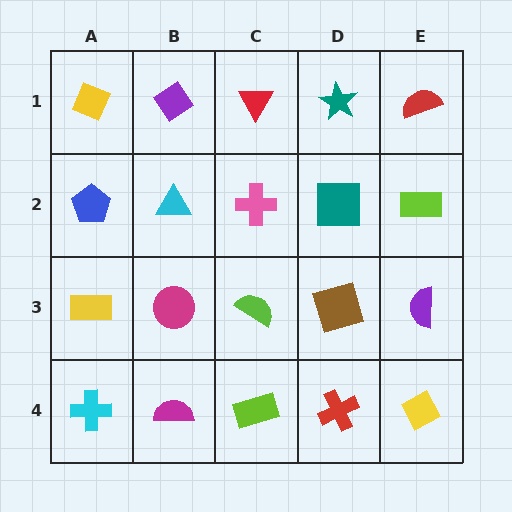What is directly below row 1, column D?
A teal square.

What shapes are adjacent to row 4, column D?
A brown square (row 3, column D), a lime rectangle (row 4, column C), a yellow diamond (row 4, column E).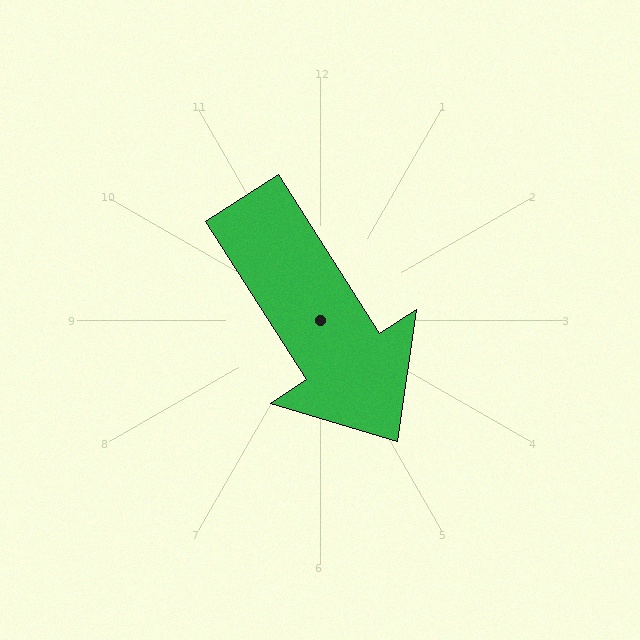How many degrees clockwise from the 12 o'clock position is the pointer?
Approximately 147 degrees.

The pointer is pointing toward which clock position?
Roughly 5 o'clock.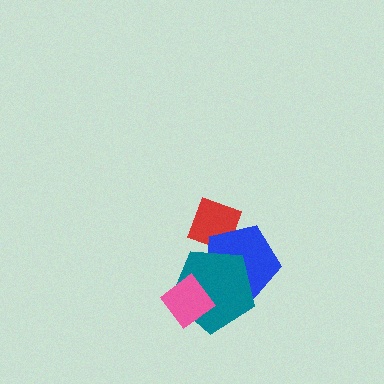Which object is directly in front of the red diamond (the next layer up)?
The blue pentagon is directly in front of the red diamond.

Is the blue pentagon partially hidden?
Yes, it is partially covered by another shape.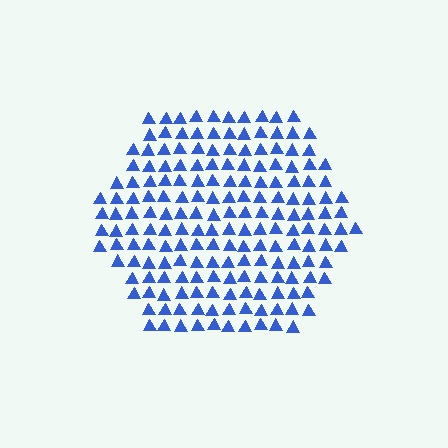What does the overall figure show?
The overall figure shows a hexagon.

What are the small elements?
The small elements are triangles.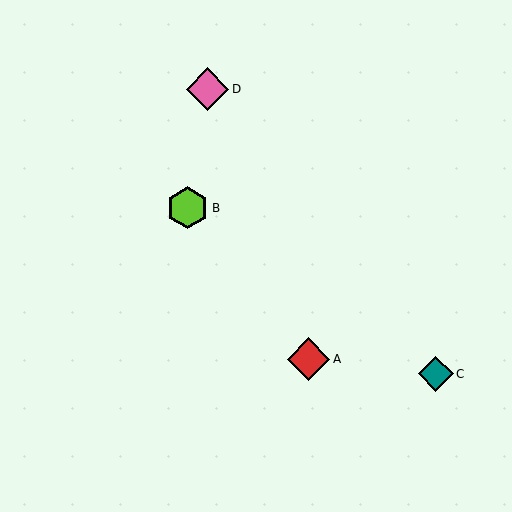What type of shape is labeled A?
Shape A is a red diamond.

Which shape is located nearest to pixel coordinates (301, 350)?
The red diamond (labeled A) at (308, 359) is nearest to that location.